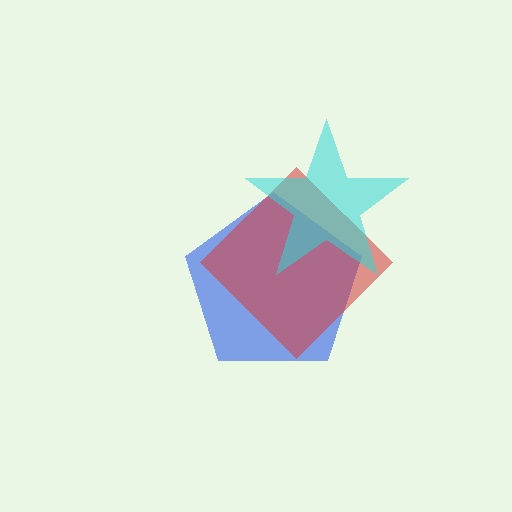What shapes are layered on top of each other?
The layered shapes are: a blue pentagon, a red diamond, a cyan star.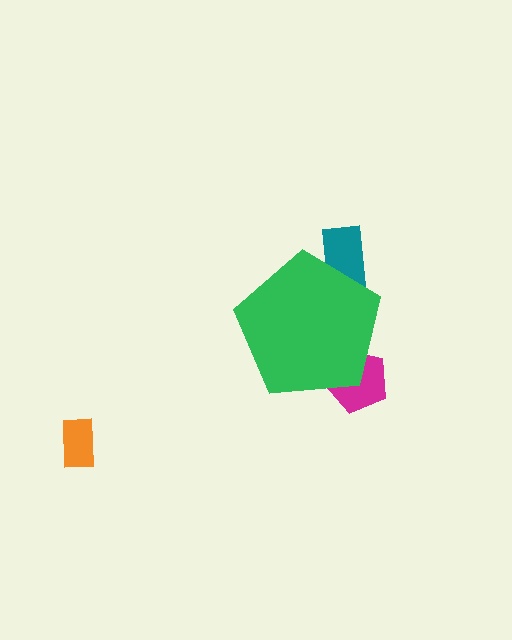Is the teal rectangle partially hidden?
Yes, the teal rectangle is partially hidden behind the green pentagon.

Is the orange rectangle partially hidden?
No, the orange rectangle is fully visible.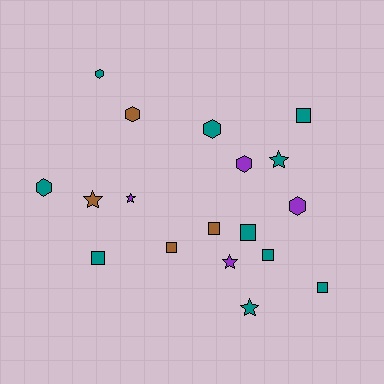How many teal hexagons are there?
There are 3 teal hexagons.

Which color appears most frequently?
Teal, with 10 objects.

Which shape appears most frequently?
Square, with 7 objects.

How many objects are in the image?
There are 18 objects.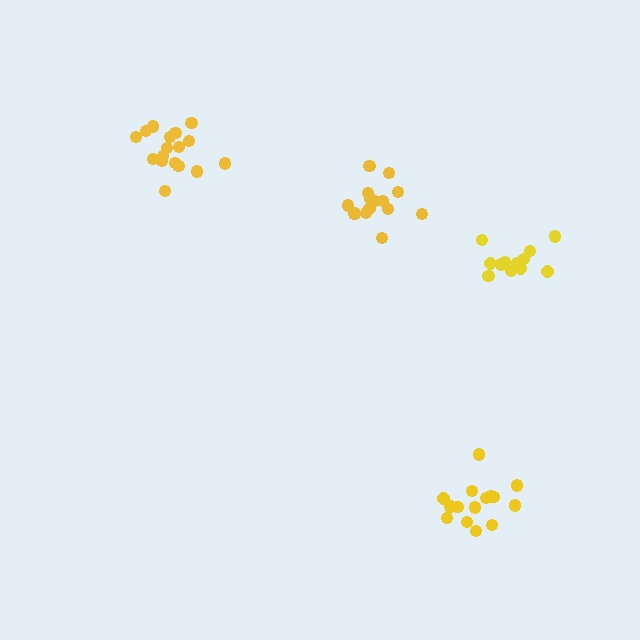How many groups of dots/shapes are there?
There are 4 groups.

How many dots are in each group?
Group 1: 17 dots, Group 2: 16 dots, Group 3: 15 dots, Group 4: 13 dots (61 total).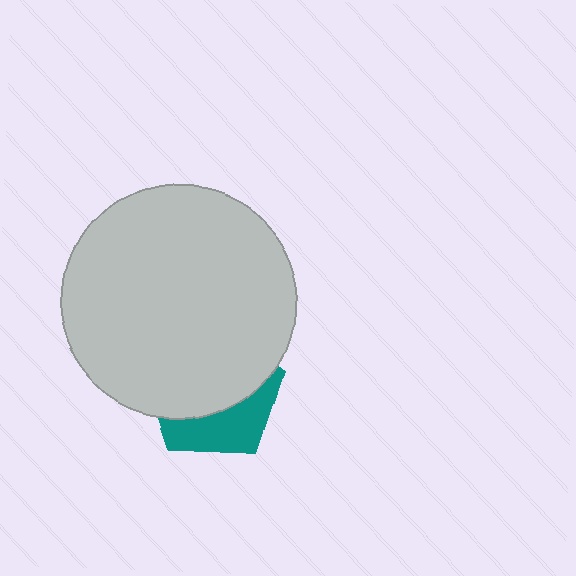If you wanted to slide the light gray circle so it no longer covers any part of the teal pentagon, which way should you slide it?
Slide it up — that is the most direct way to separate the two shapes.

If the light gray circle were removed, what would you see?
You would see the complete teal pentagon.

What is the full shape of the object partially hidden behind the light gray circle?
The partially hidden object is a teal pentagon.